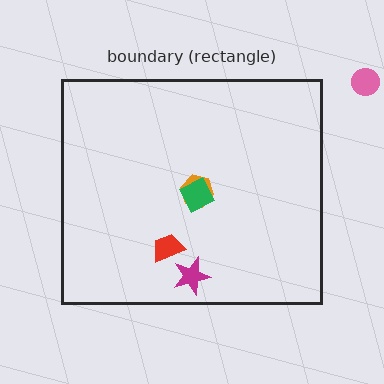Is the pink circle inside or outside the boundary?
Outside.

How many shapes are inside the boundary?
4 inside, 1 outside.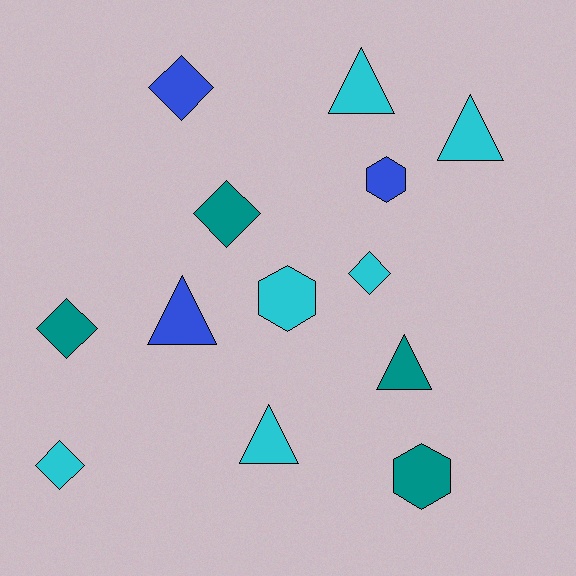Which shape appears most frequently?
Triangle, with 5 objects.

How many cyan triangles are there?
There are 3 cyan triangles.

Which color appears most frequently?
Cyan, with 6 objects.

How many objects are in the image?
There are 13 objects.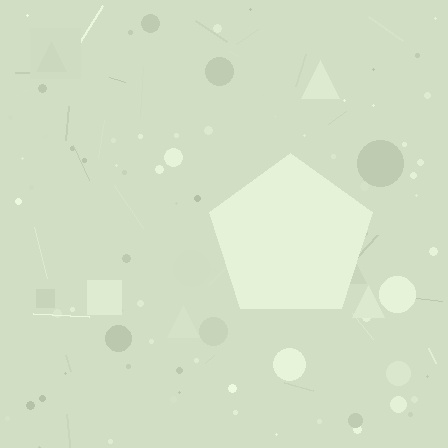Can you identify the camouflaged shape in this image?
The camouflaged shape is a pentagon.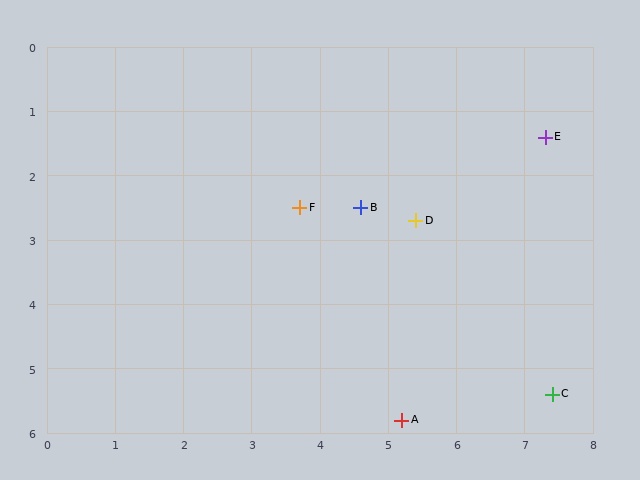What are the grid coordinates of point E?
Point E is at approximately (7.3, 1.4).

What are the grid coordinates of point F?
Point F is at approximately (3.7, 2.5).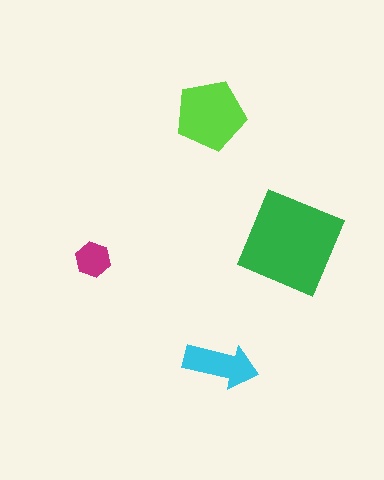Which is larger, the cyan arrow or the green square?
The green square.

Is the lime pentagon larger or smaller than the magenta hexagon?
Larger.